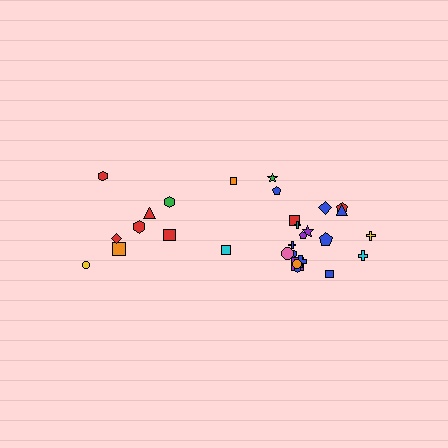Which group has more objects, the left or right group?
The right group.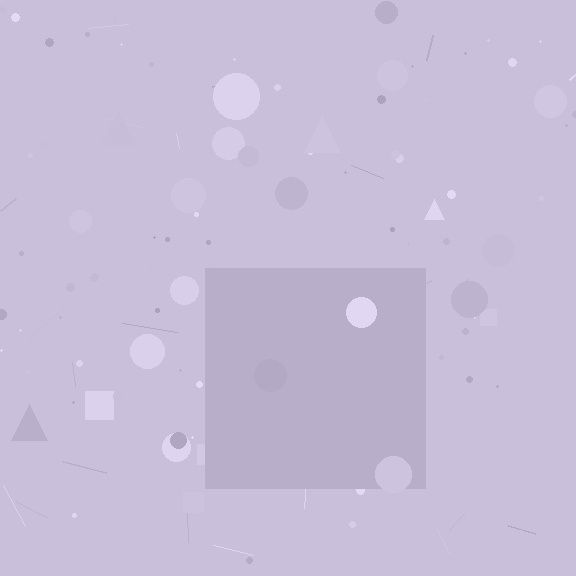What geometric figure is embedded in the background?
A square is embedded in the background.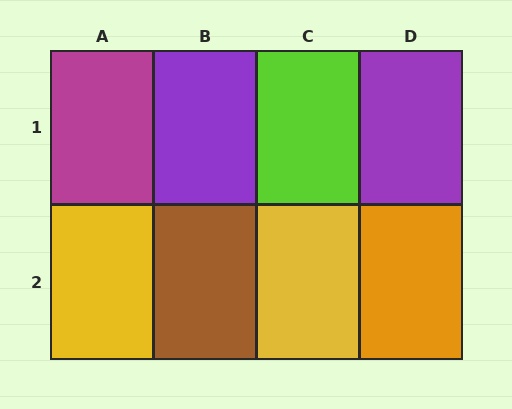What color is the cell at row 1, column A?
Magenta.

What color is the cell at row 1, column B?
Purple.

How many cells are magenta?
1 cell is magenta.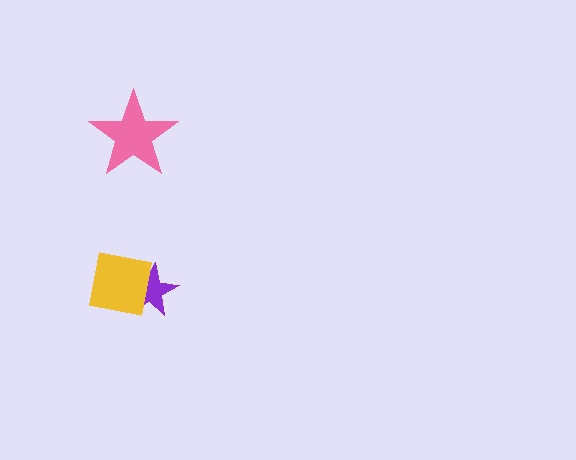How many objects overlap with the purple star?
1 object overlaps with the purple star.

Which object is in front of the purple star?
The yellow square is in front of the purple star.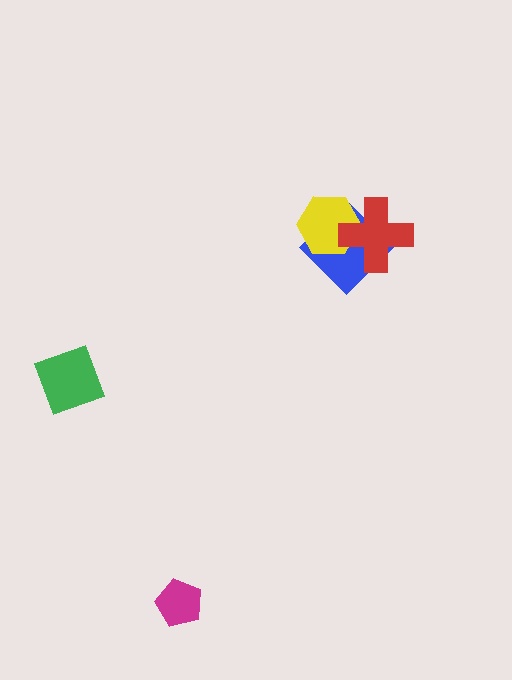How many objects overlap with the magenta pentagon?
0 objects overlap with the magenta pentagon.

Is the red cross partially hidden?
No, no other shape covers it.